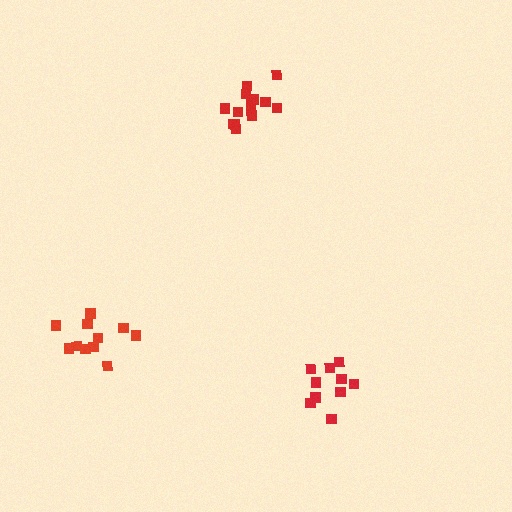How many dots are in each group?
Group 1: 14 dots, Group 2: 12 dots, Group 3: 10 dots (36 total).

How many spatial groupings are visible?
There are 3 spatial groupings.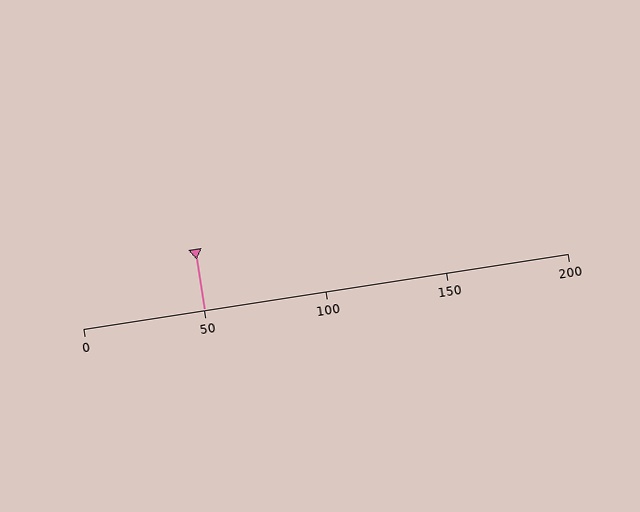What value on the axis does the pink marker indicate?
The marker indicates approximately 50.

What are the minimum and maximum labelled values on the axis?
The axis runs from 0 to 200.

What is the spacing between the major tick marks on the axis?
The major ticks are spaced 50 apart.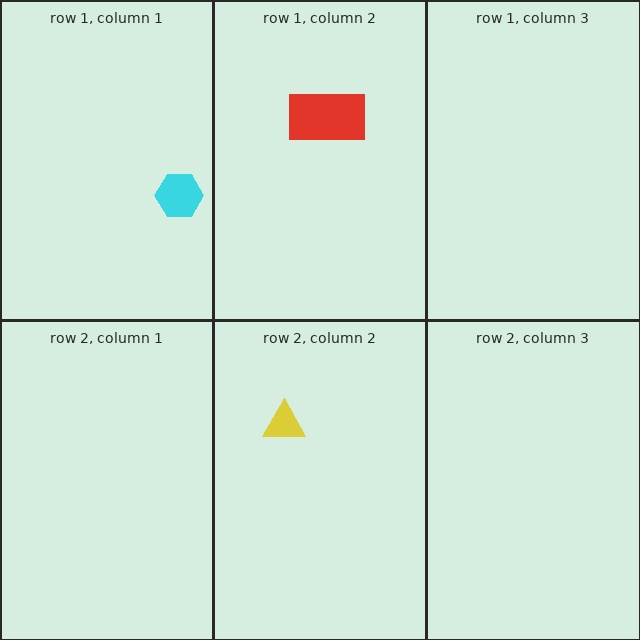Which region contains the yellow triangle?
The row 2, column 2 region.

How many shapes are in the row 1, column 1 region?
1.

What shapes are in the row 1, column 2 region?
The red rectangle.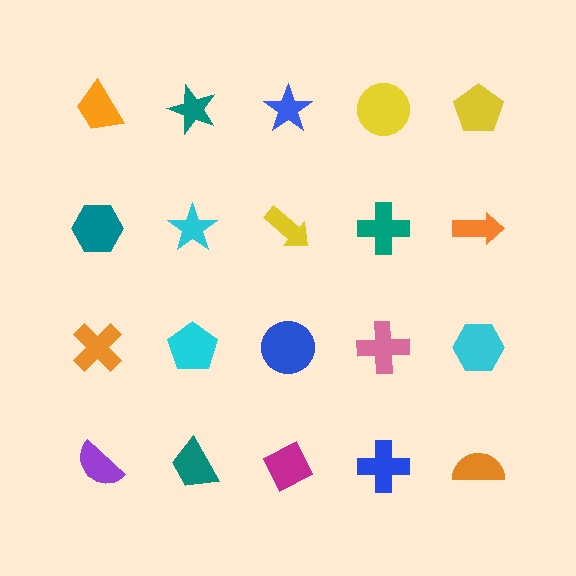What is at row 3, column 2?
A cyan pentagon.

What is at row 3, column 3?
A blue circle.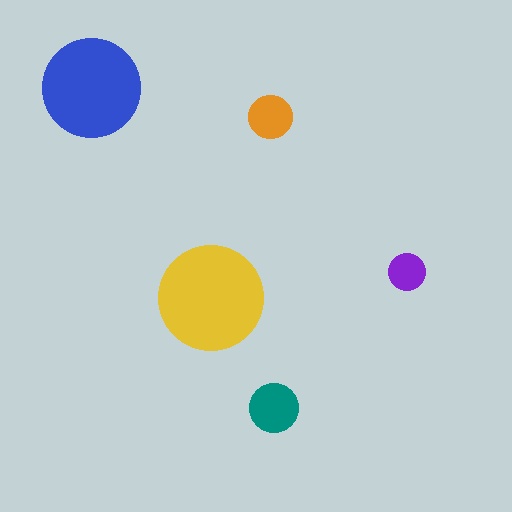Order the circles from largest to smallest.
the yellow one, the blue one, the teal one, the orange one, the purple one.